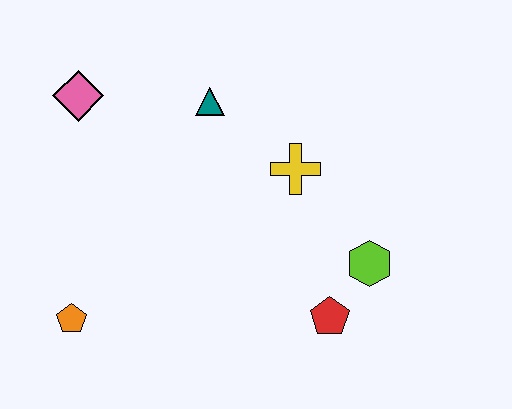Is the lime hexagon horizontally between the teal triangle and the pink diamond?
No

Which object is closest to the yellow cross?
The teal triangle is closest to the yellow cross.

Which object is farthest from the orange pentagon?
The lime hexagon is farthest from the orange pentagon.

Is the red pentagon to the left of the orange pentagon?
No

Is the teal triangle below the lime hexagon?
No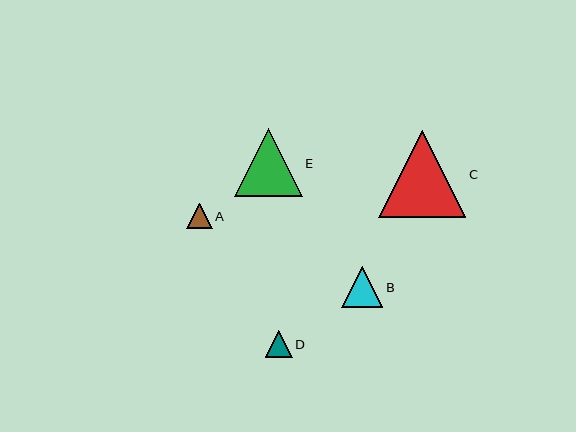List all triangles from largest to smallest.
From largest to smallest: C, E, B, D, A.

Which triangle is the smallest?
Triangle A is the smallest with a size of approximately 26 pixels.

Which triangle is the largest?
Triangle C is the largest with a size of approximately 87 pixels.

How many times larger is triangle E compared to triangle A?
Triangle E is approximately 2.7 times the size of triangle A.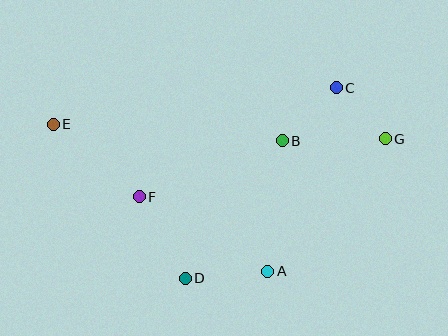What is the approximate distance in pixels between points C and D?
The distance between C and D is approximately 243 pixels.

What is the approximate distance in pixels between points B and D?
The distance between B and D is approximately 168 pixels.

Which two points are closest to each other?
Points C and G are closest to each other.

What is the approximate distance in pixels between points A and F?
The distance between A and F is approximately 148 pixels.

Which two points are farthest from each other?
Points E and G are farthest from each other.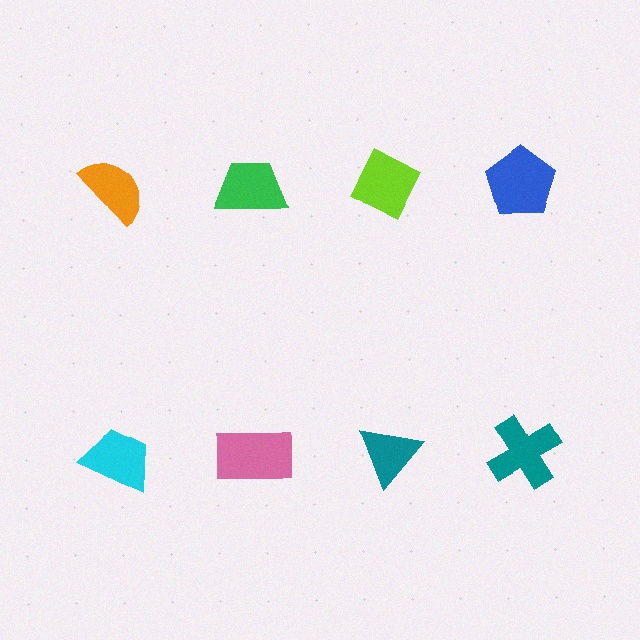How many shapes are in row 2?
4 shapes.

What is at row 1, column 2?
A green trapezoid.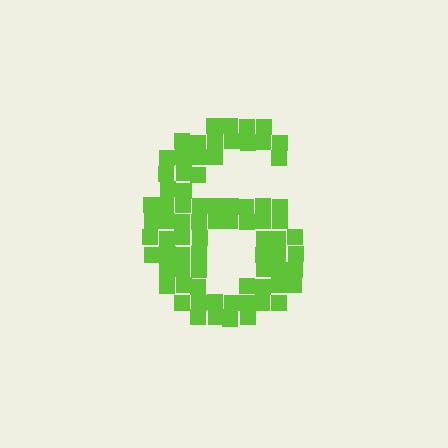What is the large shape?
The large shape is the digit 6.